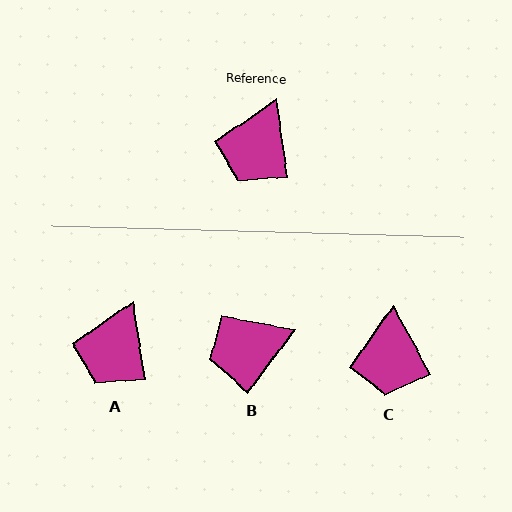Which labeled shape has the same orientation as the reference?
A.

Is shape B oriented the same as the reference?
No, it is off by about 45 degrees.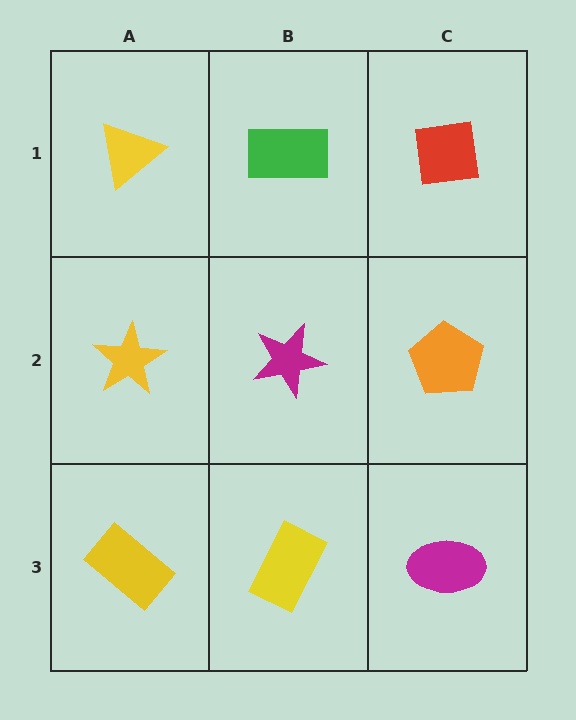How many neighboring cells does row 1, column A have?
2.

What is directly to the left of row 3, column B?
A yellow rectangle.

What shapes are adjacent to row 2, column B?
A green rectangle (row 1, column B), a yellow rectangle (row 3, column B), a yellow star (row 2, column A), an orange pentagon (row 2, column C).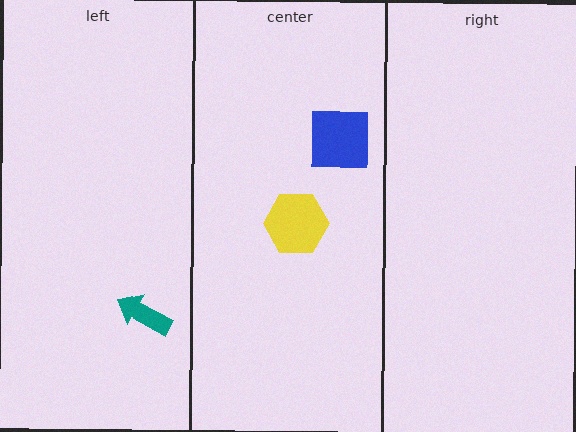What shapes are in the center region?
The yellow hexagon, the blue square.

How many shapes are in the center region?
2.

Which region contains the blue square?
The center region.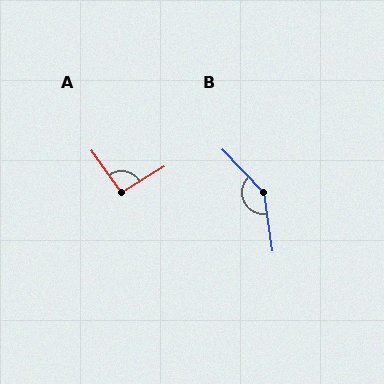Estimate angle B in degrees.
Approximately 145 degrees.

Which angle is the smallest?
A, at approximately 94 degrees.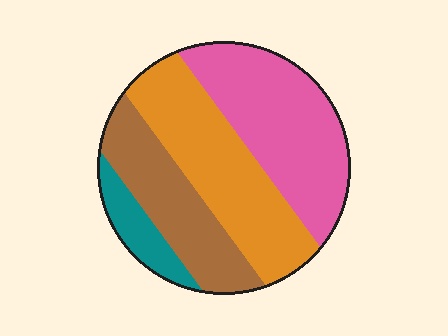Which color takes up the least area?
Teal, at roughly 10%.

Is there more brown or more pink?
Pink.